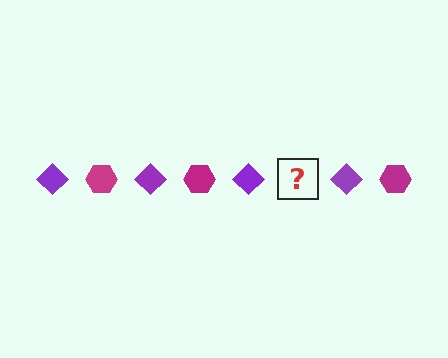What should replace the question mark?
The question mark should be replaced with a magenta hexagon.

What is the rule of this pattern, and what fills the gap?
The rule is that the pattern alternates between purple diamond and magenta hexagon. The gap should be filled with a magenta hexagon.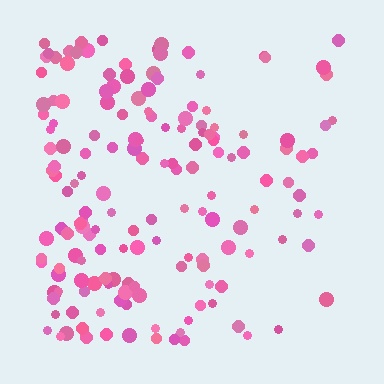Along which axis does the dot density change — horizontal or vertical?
Horizontal.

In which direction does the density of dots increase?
From right to left, with the left side densest.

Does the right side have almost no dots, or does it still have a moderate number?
Still a moderate number, just noticeably fewer than the left.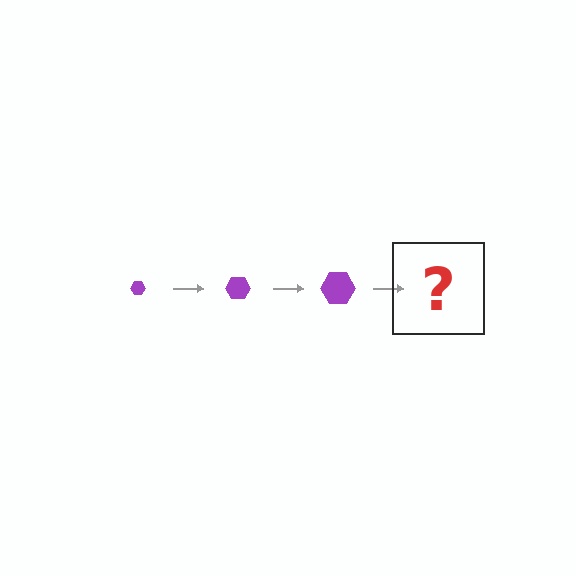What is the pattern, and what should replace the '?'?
The pattern is that the hexagon gets progressively larger each step. The '?' should be a purple hexagon, larger than the previous one.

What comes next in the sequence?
The next element should be a purple hexagon, larger than the previous one.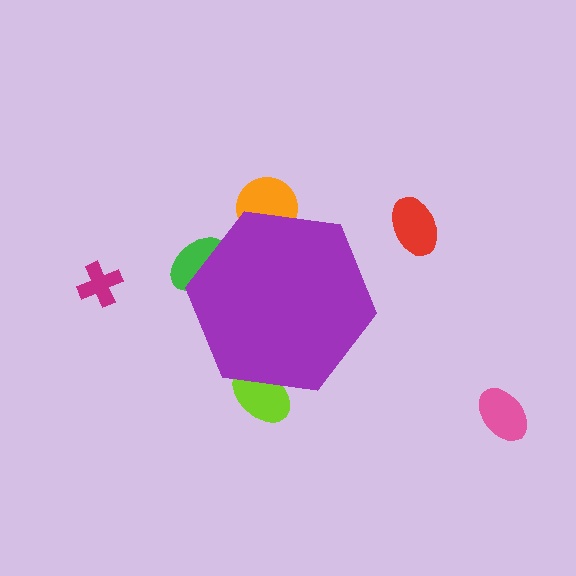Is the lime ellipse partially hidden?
Yes, the lime ellipse is partially hidden behind the purple hexagon.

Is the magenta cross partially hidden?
No, the magenta cross is fully visible.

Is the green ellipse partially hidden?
Yes, the green ellipse is partially hidden behind the purple hexagon.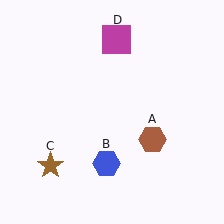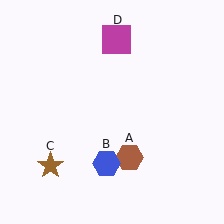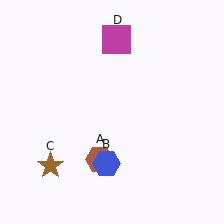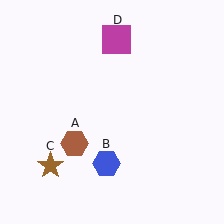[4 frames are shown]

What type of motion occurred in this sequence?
The brown hexagon (object A) rotated clockwise around the center of the scene.